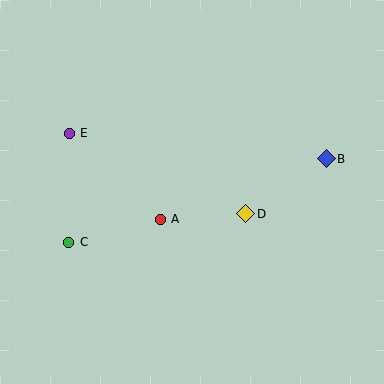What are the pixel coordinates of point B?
Point B is at (326, 159).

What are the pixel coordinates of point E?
Point E is at (69, 133).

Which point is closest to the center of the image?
Point A at (160, 219) is closest to the center.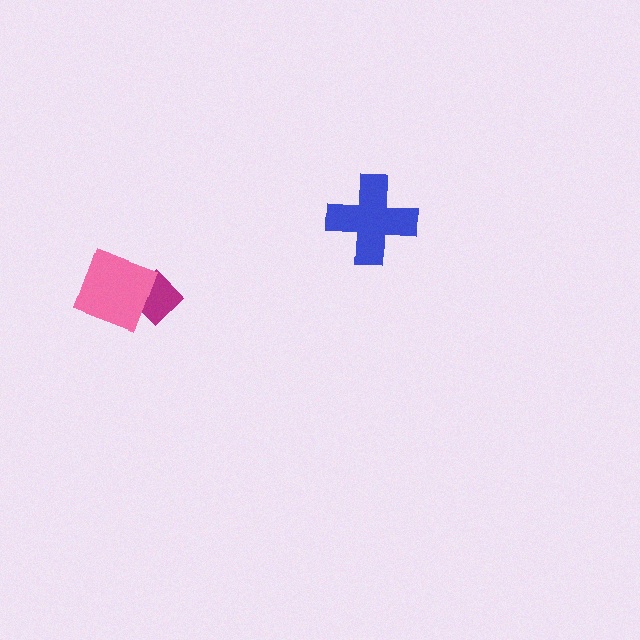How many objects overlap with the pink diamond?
1 object overlaps with the pink diamond.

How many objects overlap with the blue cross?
0 objects overlap with the blue cross.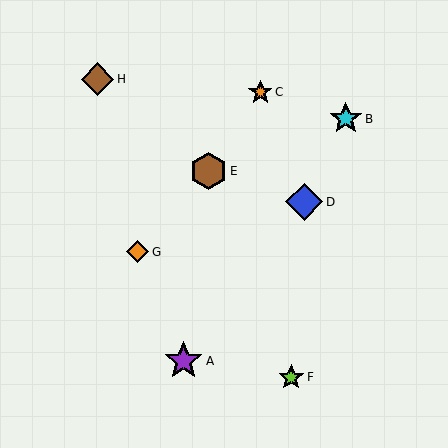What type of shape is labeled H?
Shape H is a brown diamond.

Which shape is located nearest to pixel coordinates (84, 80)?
The brown diamond (labeled H) at (97, 79) is nearest to that location.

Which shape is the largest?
The purple star (labeled A) is the largest.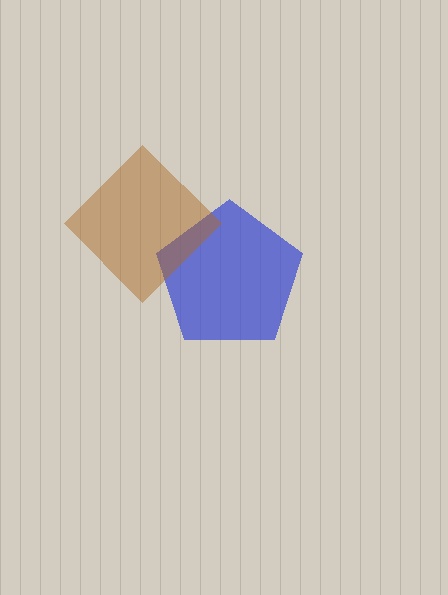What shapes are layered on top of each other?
The layered shapes are: a blue pentagon, a brown diamond.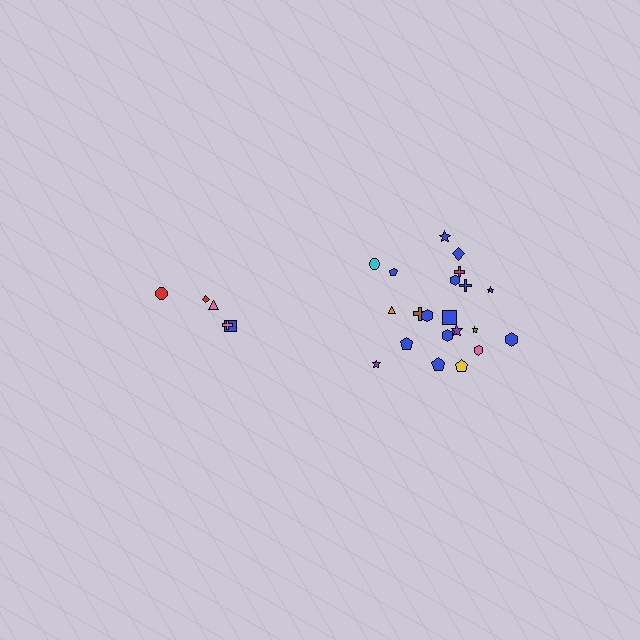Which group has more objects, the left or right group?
The right group.